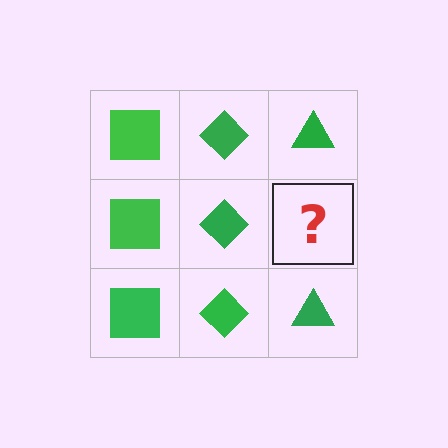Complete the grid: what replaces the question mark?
The question mark should be replaced with a green triangle.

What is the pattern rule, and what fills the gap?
The rule is that each column has a consistent shape. The gap should be filled with a green triangle.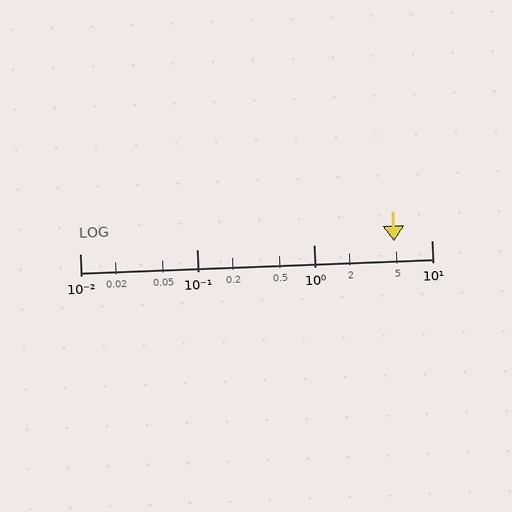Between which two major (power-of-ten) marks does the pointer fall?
The pointer is between 1 and 10.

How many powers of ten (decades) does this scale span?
The scale spans 3 decades, from 0.01 to 10.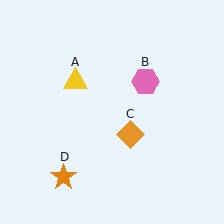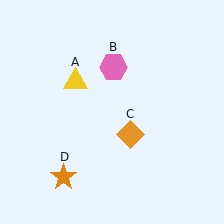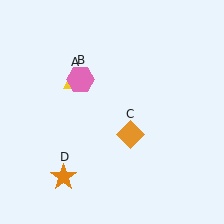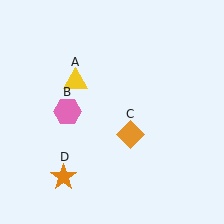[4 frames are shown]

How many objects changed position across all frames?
1 object changed position: pink hexagon (object B).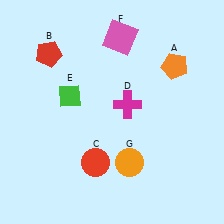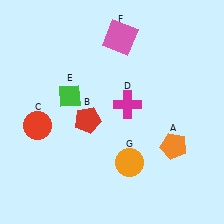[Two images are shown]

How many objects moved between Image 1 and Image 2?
3 objects moved between the two images.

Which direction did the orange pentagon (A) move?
The orange pentagon (A) moved down.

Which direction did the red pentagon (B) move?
The red pentagon (B) moved down.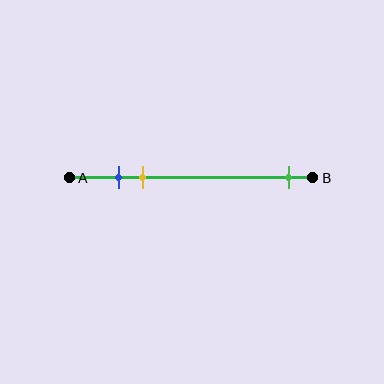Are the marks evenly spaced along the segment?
No, the marks are not evenly spaced.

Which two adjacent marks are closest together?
The blue and yellow marks are the closest adjacent pair.